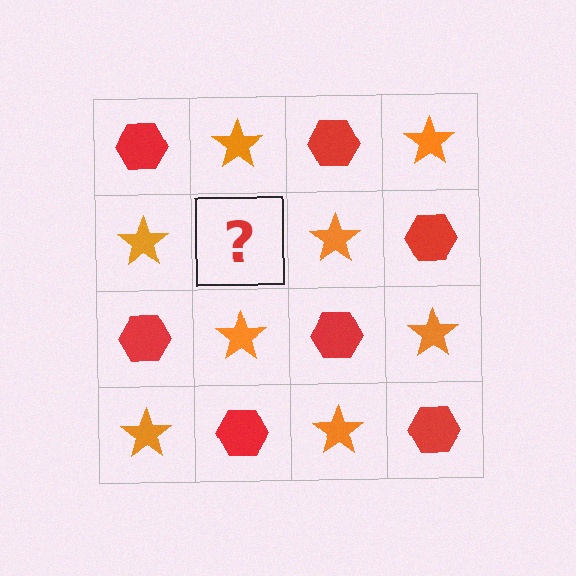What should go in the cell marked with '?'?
The missing cell should contain a red hexagon.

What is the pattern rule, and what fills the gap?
The rule is that it alternates red hexagon and orange star in a checkerboard pattern. The gap should be filled with a red hexagon.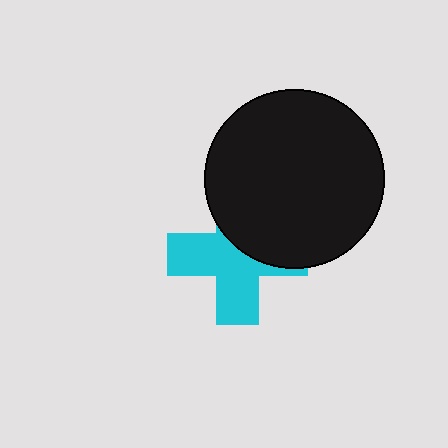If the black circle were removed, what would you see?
You would see the complete cyan cross.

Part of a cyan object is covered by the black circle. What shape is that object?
It is a cross.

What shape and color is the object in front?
The object in front is a black circle.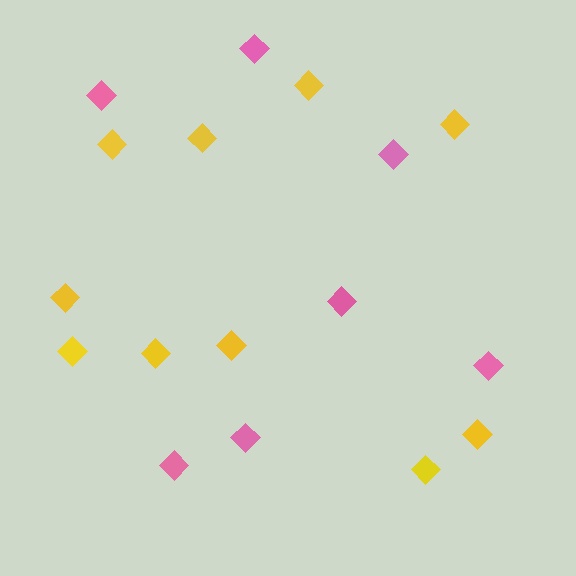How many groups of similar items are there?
There are 2 groups: one group of pink diamonds (7) and one group of yellow diamonds (10).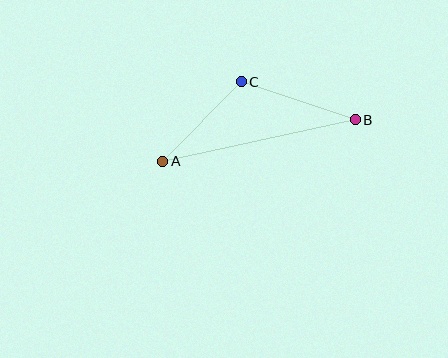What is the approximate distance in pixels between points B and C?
The distance between B and C is approximately 120 pixels.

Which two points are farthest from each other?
Points A and B are farthest from each other.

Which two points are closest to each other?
Points A and C are closest to each other.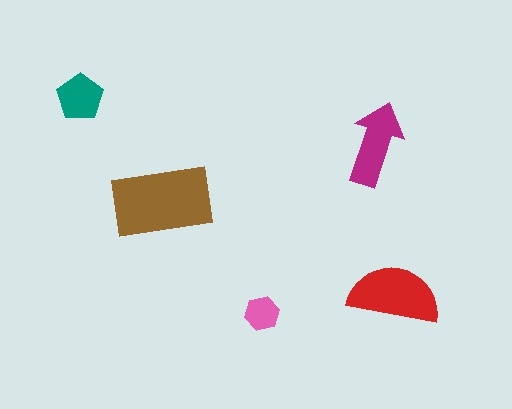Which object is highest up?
The teal pentagon is topmost.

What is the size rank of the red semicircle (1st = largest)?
2nd.